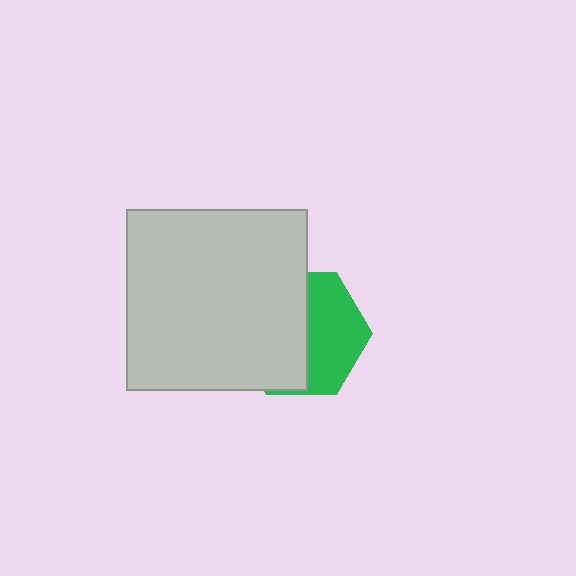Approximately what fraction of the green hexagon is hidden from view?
Roughly 54% of the green hexagon is hidden behind the light gray square.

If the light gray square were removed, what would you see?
You would see the complete green hexagon.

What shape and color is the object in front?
The object in front is a light gray square.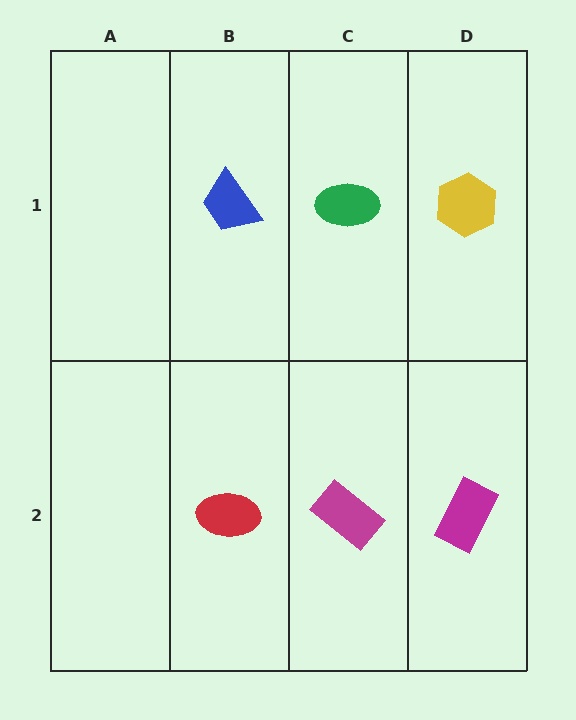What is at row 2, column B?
A red ellipse.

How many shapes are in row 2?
3 shapes.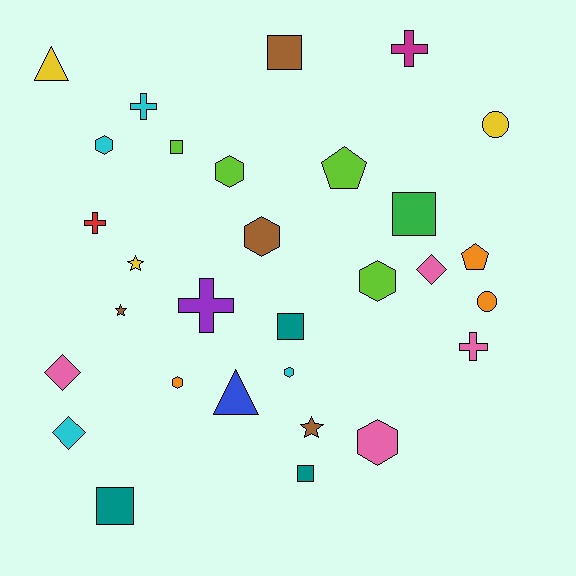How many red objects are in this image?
There is 1 red object.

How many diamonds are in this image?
There are 3 diamonds.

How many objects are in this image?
There are 30 objects.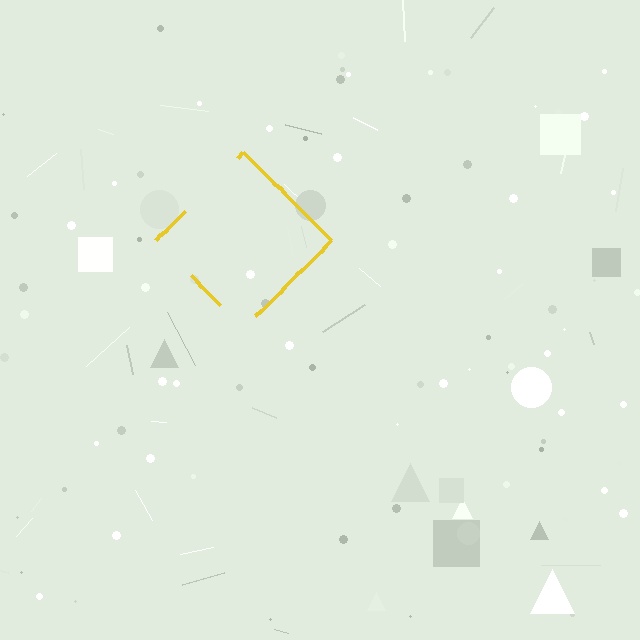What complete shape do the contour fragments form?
The contour fragments form a diamond.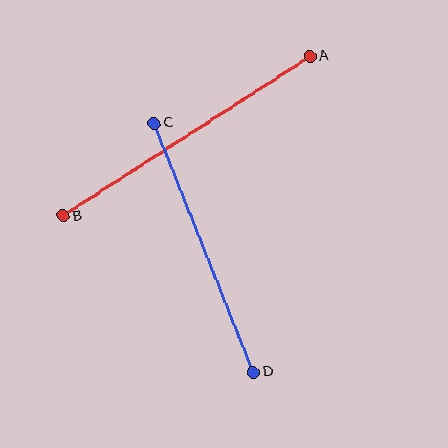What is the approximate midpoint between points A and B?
The midpoint is at approximately (187, 136) pixels.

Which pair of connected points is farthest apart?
Points A and B are farthest apart.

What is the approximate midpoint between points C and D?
The midpoint is at approximately (204, 248) pixels.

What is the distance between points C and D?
The distance is approximately 268 pixels.